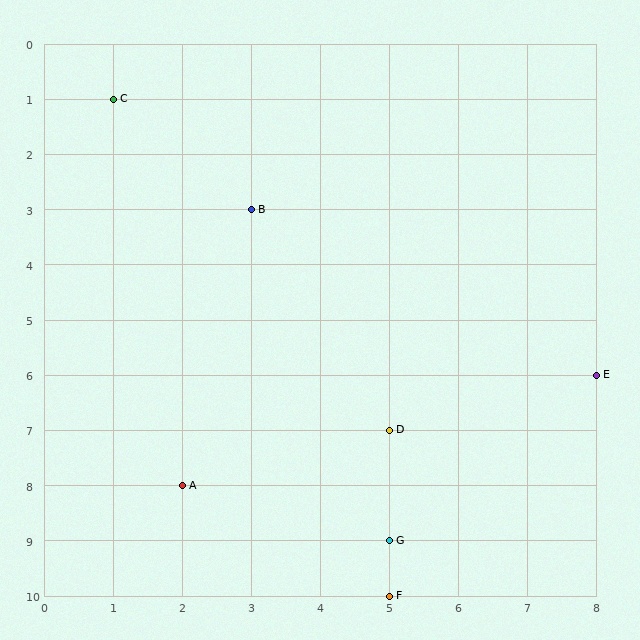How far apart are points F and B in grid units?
Points F and B are 2 columns and 7 rows apart (about 7.3 grid units diagonally).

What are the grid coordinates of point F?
Point F is at grid coordinates (5, 10).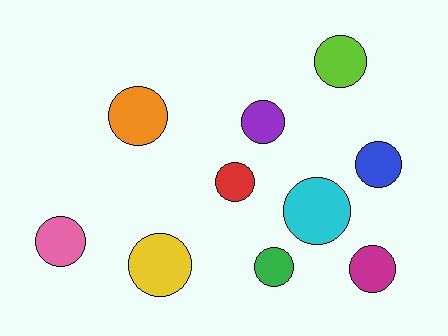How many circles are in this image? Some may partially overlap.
There are 10 circles.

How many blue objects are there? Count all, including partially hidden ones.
There is 1 blue object.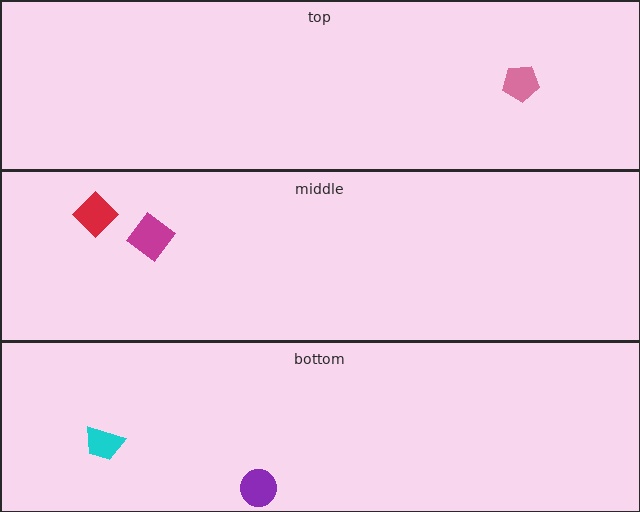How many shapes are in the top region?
1.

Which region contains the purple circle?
The bottom region.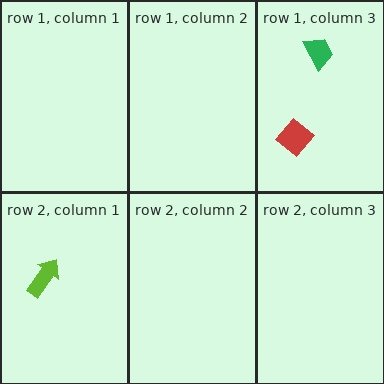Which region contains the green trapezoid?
The row 1, column 3 region.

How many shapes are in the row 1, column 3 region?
2.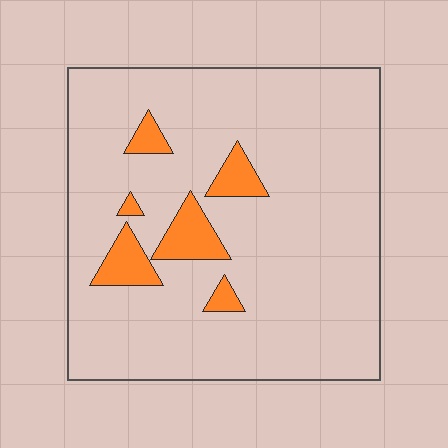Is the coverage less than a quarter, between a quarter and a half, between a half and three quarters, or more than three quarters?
Less than a quarter.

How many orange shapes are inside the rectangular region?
6.